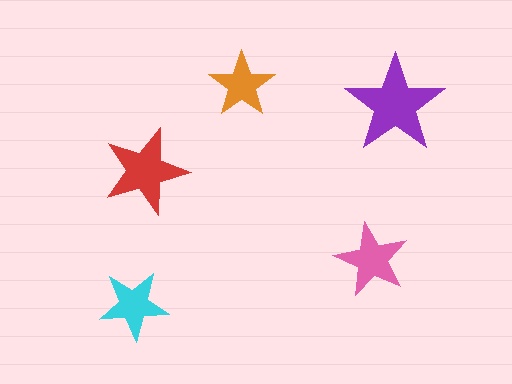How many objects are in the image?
There are 5 objects in the image.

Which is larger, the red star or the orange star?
The red one.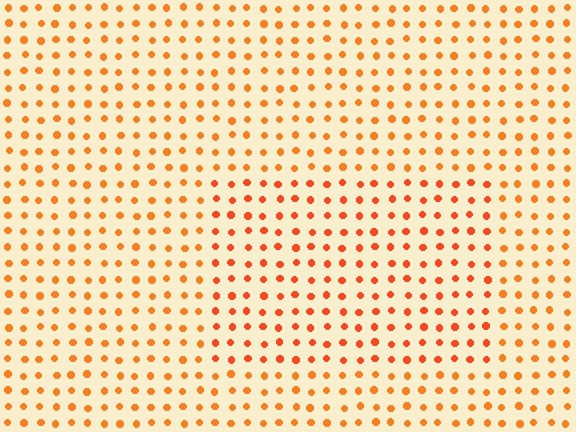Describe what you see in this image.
The image is filled with small orange elements in a uniform arrangement. A rectangle-shaped region is visible where the elements are tinted to a slightly different hue, forming a subtle color boundary.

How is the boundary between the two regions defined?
The boundary is defined purely by a slight shift in hue (about 15 degrees). Spacing, size, and orientation are identical on both sides.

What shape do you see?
I see a rectangle.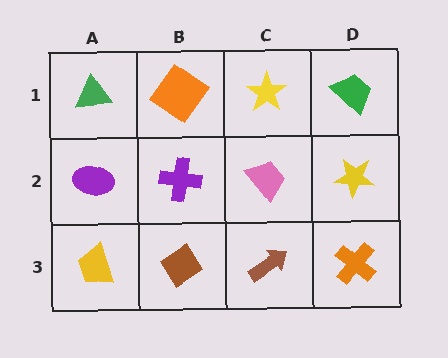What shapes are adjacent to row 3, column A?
A purple ellipse (row 2, column A), a brown diamond (row 3, column B).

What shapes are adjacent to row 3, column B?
A purple cross (row 2, column B), a yellow trapezoid (row 3, column A), a brown arrow (row 3, column C).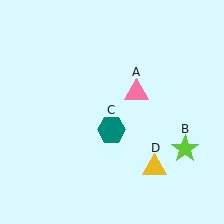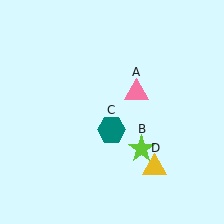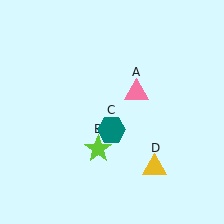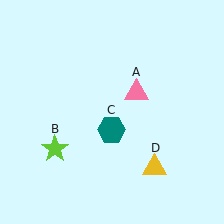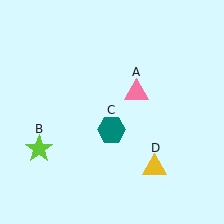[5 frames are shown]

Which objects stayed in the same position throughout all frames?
Pink triangle (object A) and teal hexagon (object C) and yellow triangle (object D) remained stationary.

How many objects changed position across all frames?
1 object changed position: lime star (object B).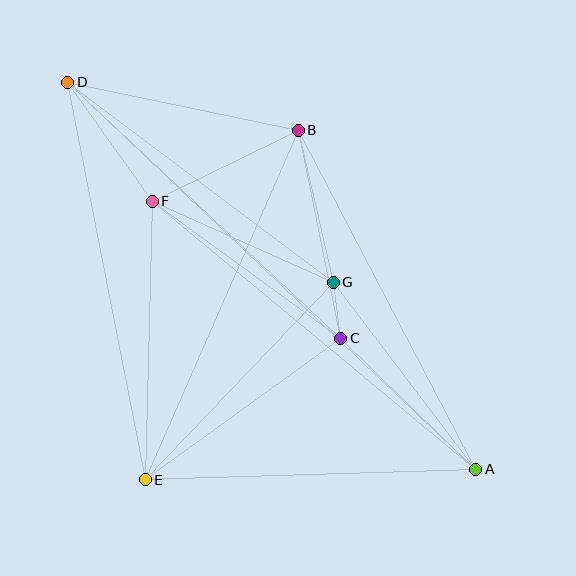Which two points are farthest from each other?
Points A and D are farthest from each other.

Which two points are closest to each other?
Points C and G are closest to each other.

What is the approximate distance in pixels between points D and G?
The distance between D and G is approximately 333 pixels.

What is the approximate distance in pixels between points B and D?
The distance between B and D is approximately 236 pixels.